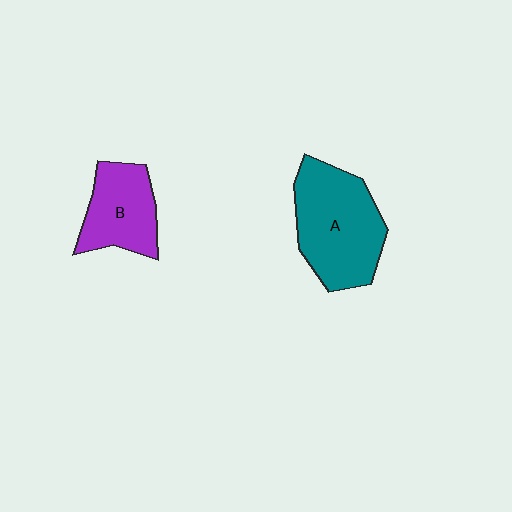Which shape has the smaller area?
Shape B (purple).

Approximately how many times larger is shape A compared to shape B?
Approximately 1.5 times.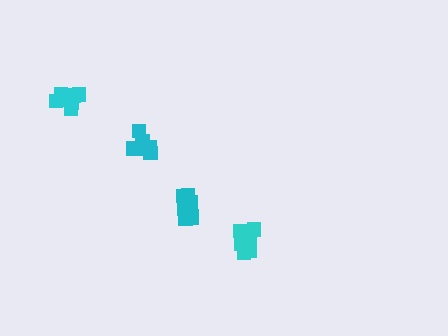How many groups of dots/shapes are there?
There are 4 groups.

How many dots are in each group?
Group 1: 10 dots, Group 2: 9 dots, Group 3: 8 dots, Group 4: 11 dots (38 total).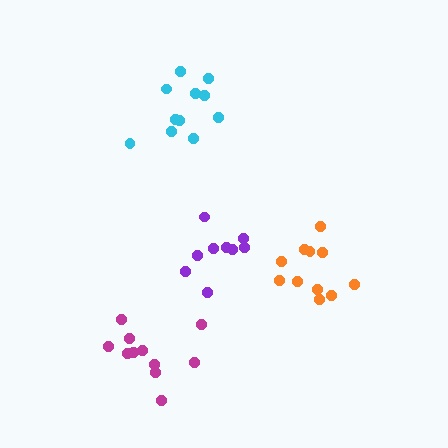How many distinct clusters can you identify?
There are 4 distinct clusters.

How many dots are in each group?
Group 1: 9 dots, Group 2: 11 dots, Group 3: 11 dots, Group 4: 11 dots (42 total).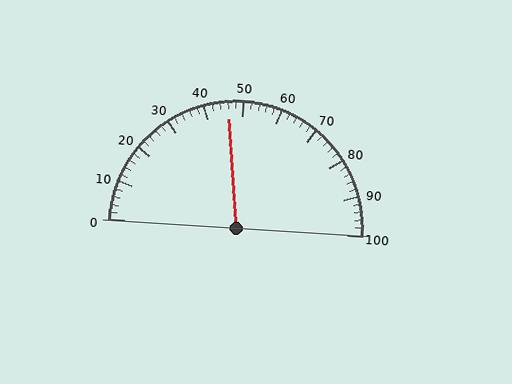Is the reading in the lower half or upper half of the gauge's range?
The reading is in the lower half of the range (0 to 100).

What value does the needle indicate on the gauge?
The needle indicates approximately 46.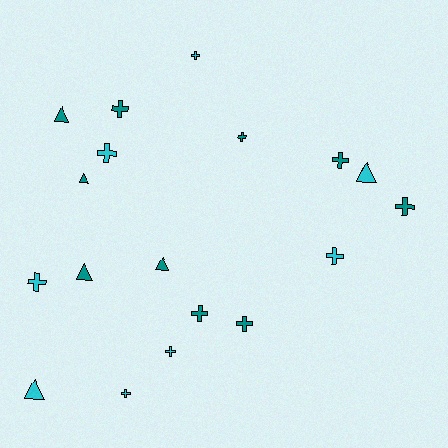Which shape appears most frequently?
Cross, with 12 objects.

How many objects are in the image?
There are 18 objects.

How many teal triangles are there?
There are 4 teal triangles.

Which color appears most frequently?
Teal, with 10 objects.